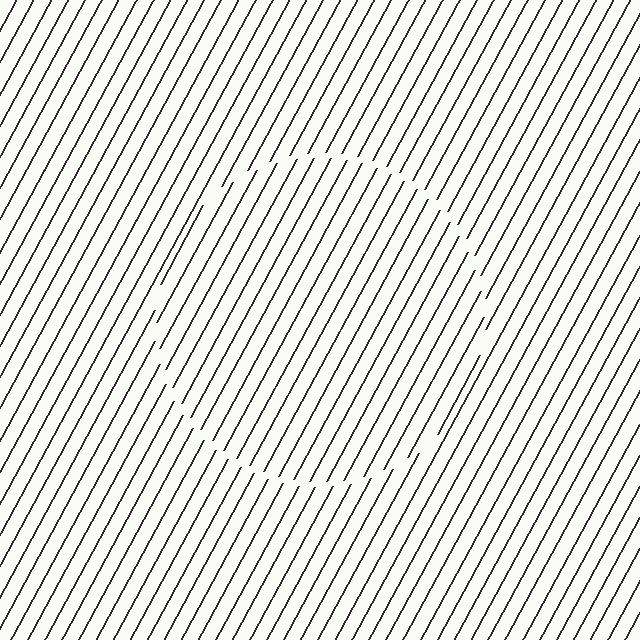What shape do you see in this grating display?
An illusory circle. The interior of the shape contains the same grating, shifted by half a period — the contour is defined by the phase discontinuity where line-ends from the inner and outer gratings abut.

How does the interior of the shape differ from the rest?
The interior of the shape contains the same grating, shifted by half a period — the contour is defined by the phase discontinuity where line-ends from the inner and outer gratings abut.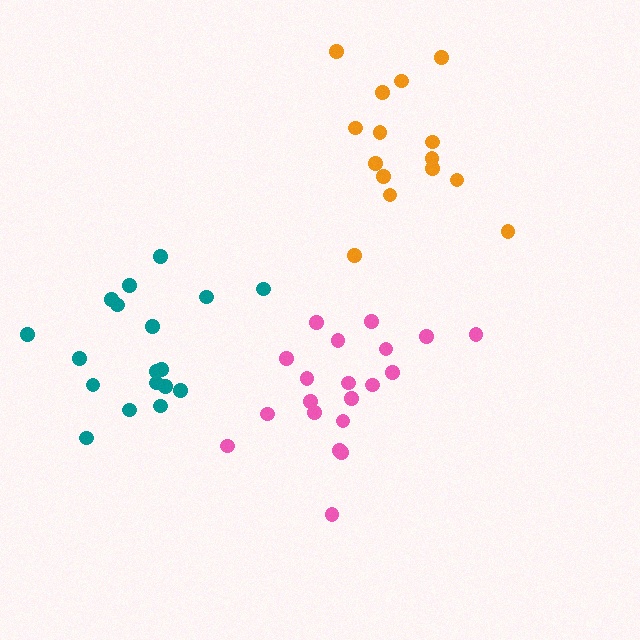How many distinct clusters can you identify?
There are 3 distinct clusters.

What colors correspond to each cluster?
The clusters are colored: orange, pink, teal.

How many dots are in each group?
Group 1: 15 dots, Group 2: 20 dots, Group 3: 18 dots (53 total).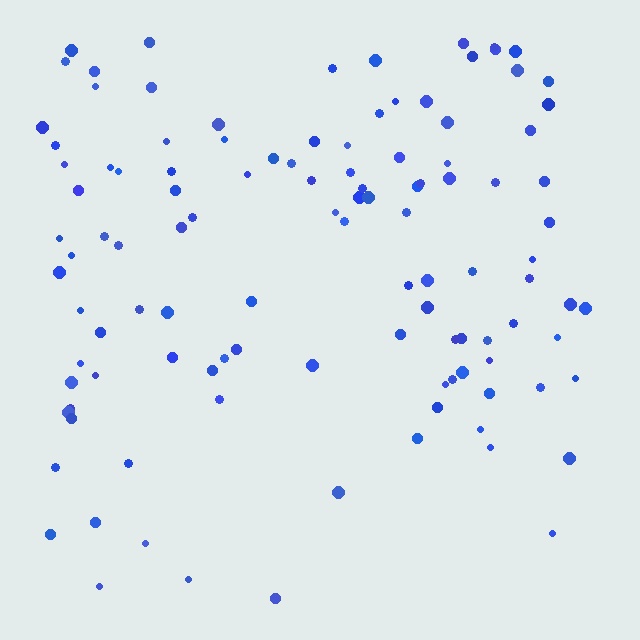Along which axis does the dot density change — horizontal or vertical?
Vertical.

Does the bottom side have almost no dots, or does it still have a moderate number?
Still a moderate number, just noticeably fewer than the top.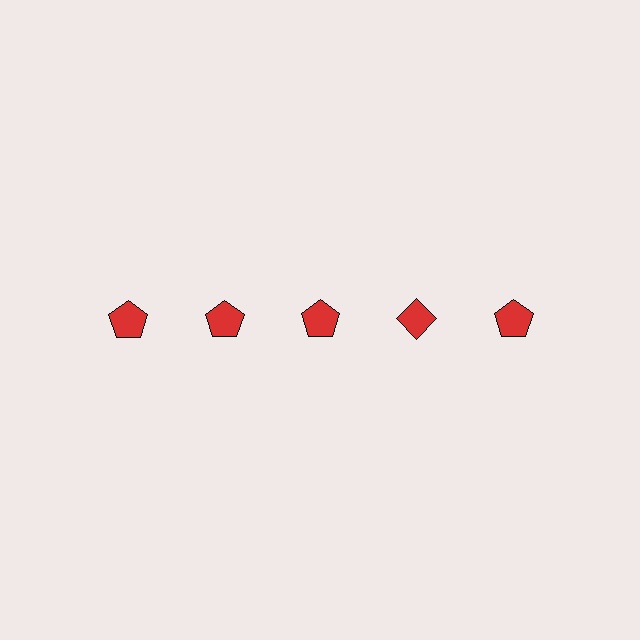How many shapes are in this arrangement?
There are 5 shapes arranged in a grid pattern.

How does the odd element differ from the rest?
It has a different shape: diamond instead of pentagon.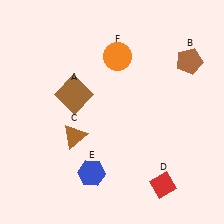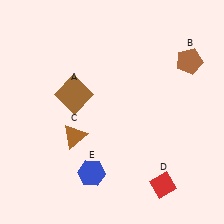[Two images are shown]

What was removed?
The orange circle (F) was removed in Image 2.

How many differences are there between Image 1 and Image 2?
There is 1 difference between the two images.